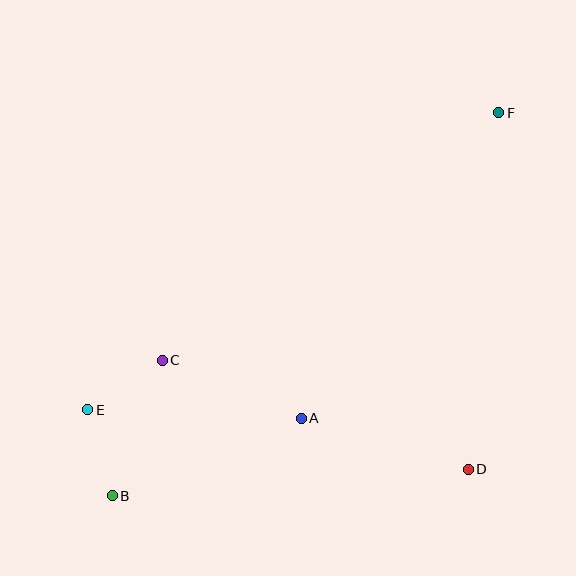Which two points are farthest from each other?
Points B and F are farthest from each other.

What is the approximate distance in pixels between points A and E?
The distance between A and E is approximately 214 pixels.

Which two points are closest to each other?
Points B and E are closest to each other.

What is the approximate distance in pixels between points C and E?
The distance between C and E is approximately 90 pixels.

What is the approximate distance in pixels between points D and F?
The distance between D and F is approximately 358 pixels.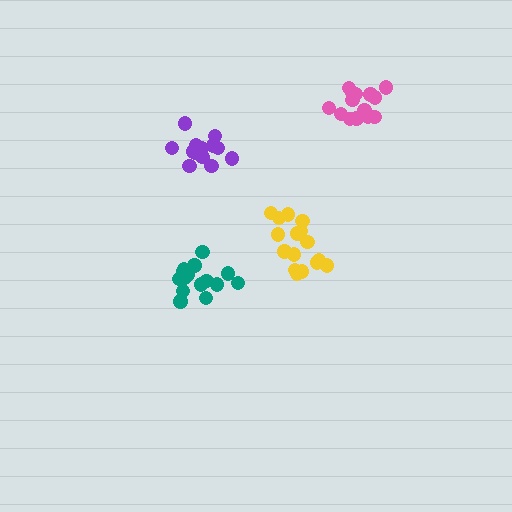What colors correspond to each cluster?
The clusters are colored: purple, yellow, pink, teal.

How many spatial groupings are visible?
There are 4 spatial groupings.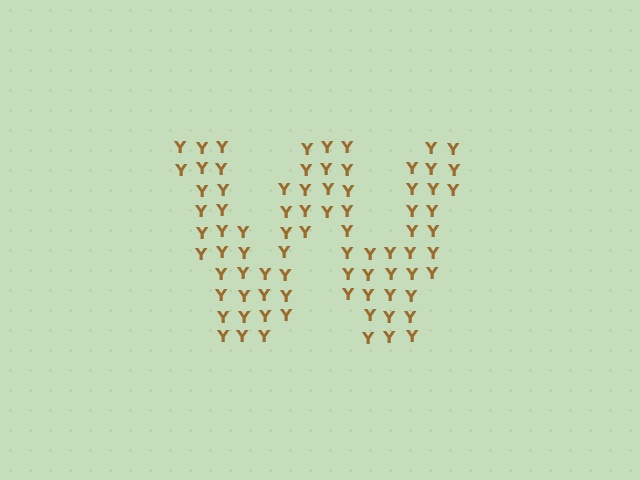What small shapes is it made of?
It is made of small letter Y's.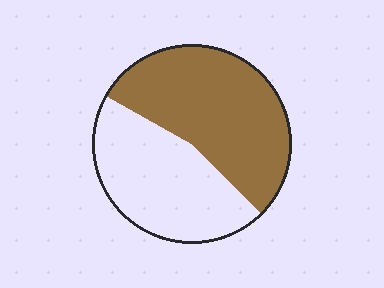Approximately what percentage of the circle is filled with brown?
Approximately 55%.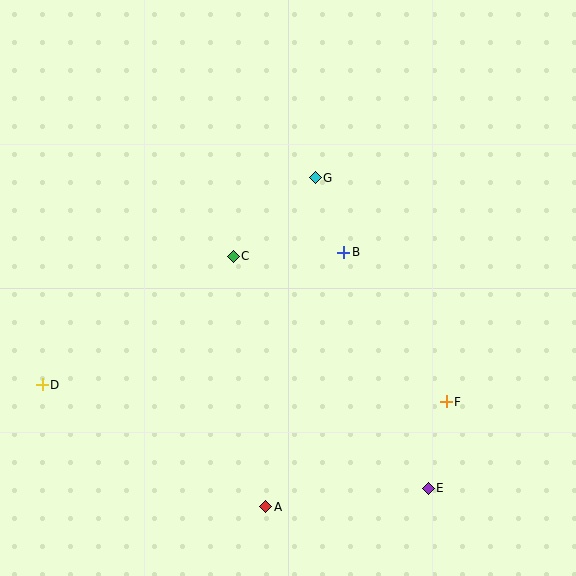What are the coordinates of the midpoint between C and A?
The midpoint between C and A is at (249, 381).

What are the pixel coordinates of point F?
Point F is at (446, 402).